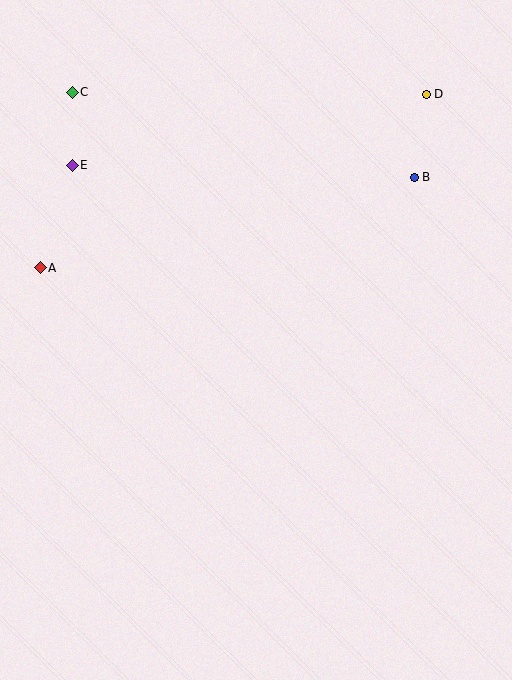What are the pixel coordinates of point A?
Point A is at (40, 268).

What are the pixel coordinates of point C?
Point C is at (72, 92).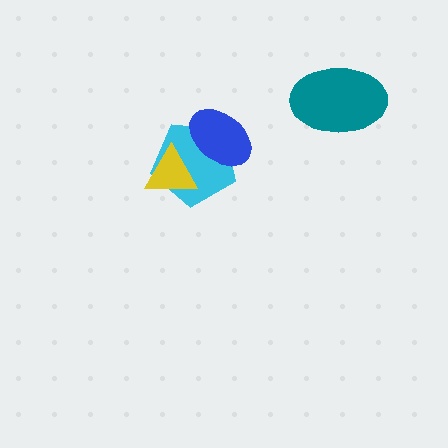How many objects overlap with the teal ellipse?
0 objects overlap with the teal ellipse.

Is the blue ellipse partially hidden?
No, no other shape covers it.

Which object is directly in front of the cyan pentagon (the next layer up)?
The yellow triangle is directly in front of the cyan pentagon.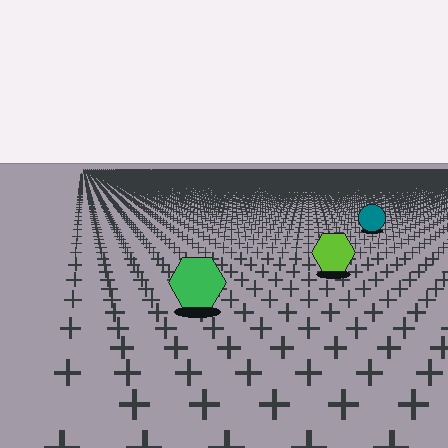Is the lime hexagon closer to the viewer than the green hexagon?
No. The green hexagon is closer — you can tell from the texture gradient: the ground texture is coarser near it.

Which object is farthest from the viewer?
The teal circle is farthest from the viewer. It appears smaller and the ground texture around it is denser.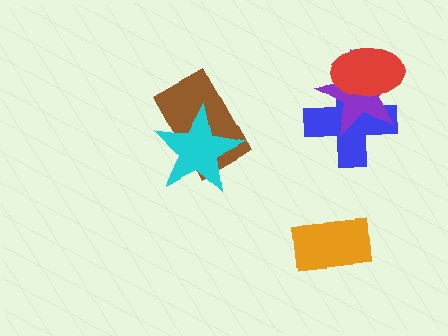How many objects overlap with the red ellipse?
2 objects overlap with the red ellipse.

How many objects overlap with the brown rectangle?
1 object overlaps with the brown rectangle.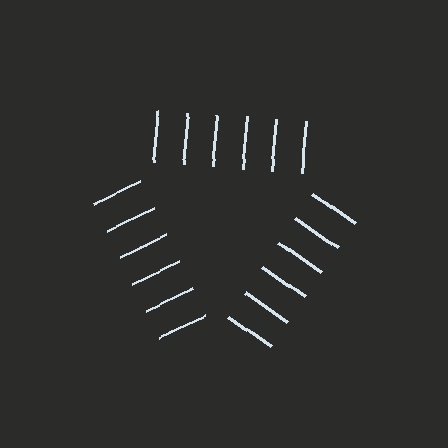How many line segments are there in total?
18 — 6 along each of the 3 edges.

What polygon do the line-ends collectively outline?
An illusory triangle — the line segments terminate on its edges but no continuous stroke is drawn.